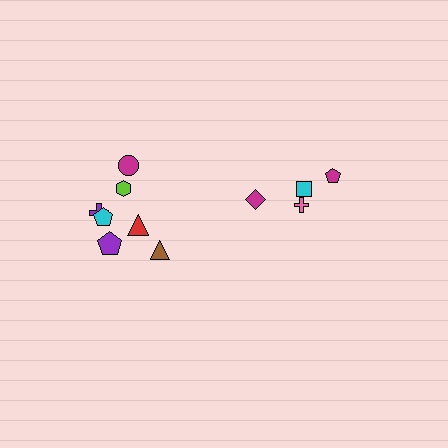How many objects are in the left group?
There are 7 objects.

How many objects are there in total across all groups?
There are 11 objects.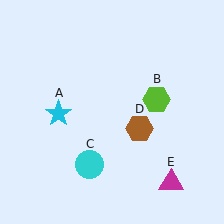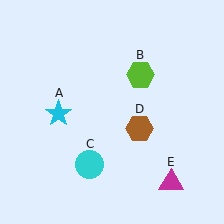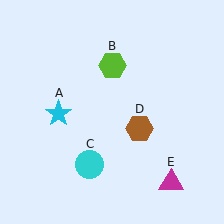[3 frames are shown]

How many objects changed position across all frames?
1 object changed position: lime hexagon (object B).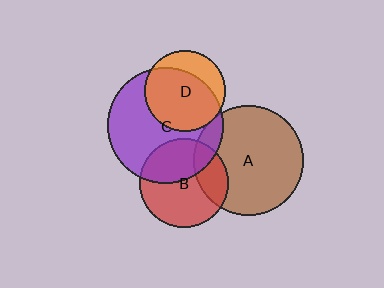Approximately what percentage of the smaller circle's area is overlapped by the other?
Approximately 70%.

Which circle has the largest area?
Circle C (purple).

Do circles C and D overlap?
Yes.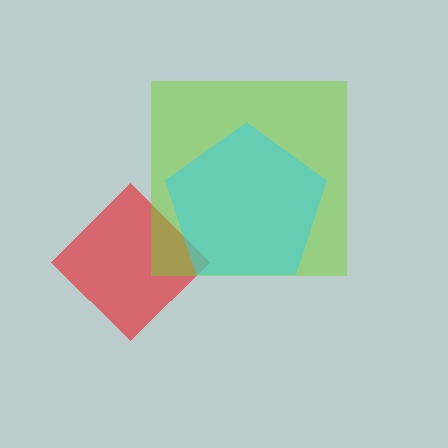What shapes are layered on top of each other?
The layered shapes are: a red diamond, a lime square, a cyan pentagon.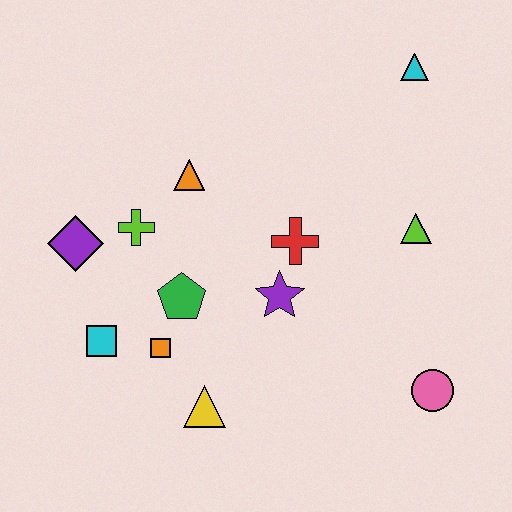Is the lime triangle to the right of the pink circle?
No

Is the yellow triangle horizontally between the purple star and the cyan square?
Yes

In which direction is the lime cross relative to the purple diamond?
The lime cross is to the right of the purple diamond.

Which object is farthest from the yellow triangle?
The cyan triangle is farthest from the yellow triangle.